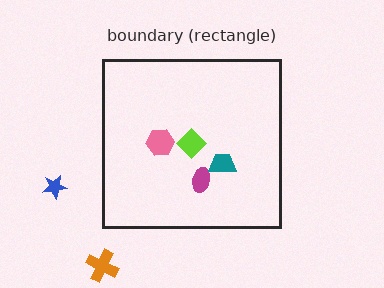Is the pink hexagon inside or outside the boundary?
Inside.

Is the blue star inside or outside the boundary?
Outside.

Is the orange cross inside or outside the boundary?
Outside.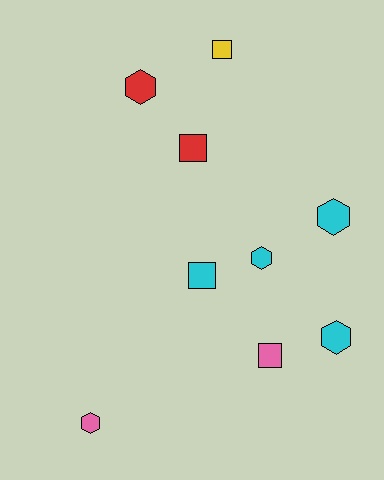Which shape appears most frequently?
Hexagon, with 5 objects.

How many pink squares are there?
There is 1 pink square.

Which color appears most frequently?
Cyan, with 4 objects.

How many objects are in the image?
There are 9 objects.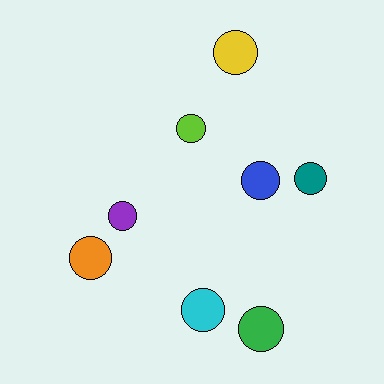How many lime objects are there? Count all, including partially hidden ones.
There is 1 lime object.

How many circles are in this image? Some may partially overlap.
There are 8 circles.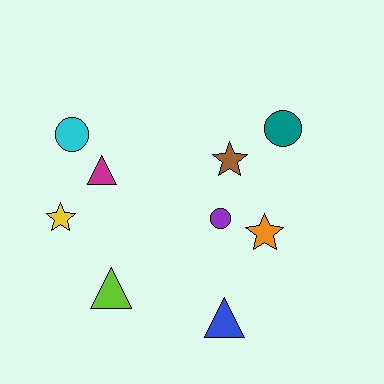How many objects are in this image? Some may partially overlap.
There are 9 objects.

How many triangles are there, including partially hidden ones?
There are 3 triangles.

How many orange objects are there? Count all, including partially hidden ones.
There is 1 orange object.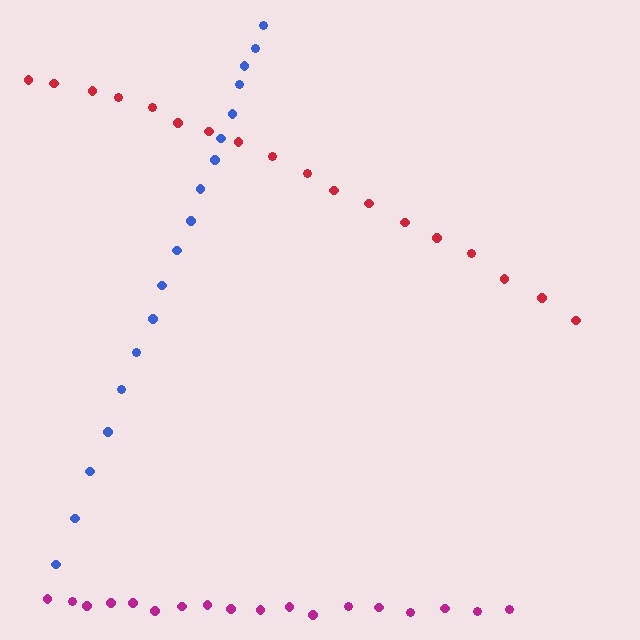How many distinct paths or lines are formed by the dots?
There are 3 distinct paths.